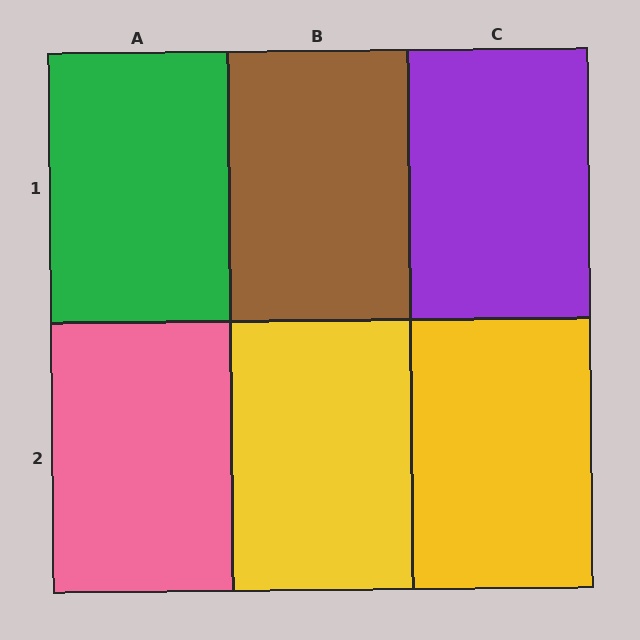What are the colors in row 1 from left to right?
Green, brown, purple.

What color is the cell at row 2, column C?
Yellow.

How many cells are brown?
1 cell is brown.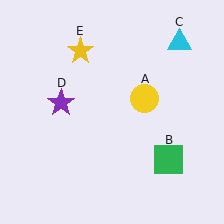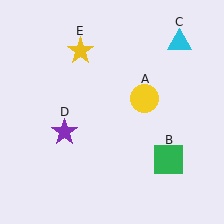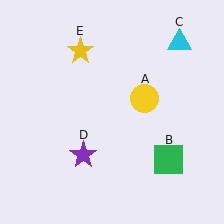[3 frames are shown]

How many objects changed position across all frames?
1 object changed position: purple star (object D).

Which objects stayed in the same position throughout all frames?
Yellow circle (object A) and green square (object B) and cyan triangle (object C) and yellow star (object E) remained stationary.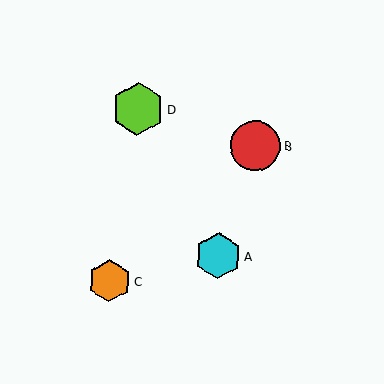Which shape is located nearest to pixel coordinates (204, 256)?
The cyan hexagon (labeled A) at (218, 256) is nearest to that location.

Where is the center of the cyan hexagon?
The center of the cyan hexagon is at (218, 256).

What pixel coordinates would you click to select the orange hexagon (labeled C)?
Click at (109, 281) to select the orange hexagon C.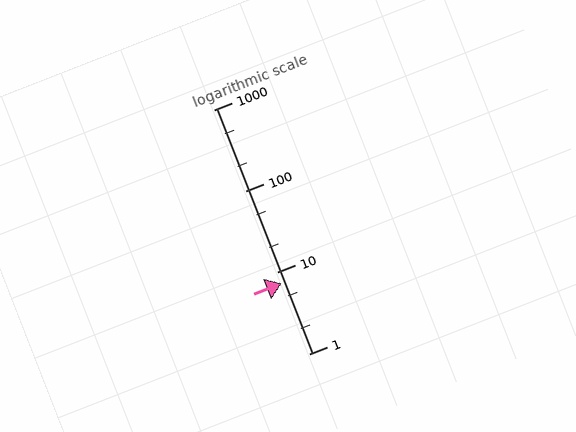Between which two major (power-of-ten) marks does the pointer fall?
The pointer is between 1 and 10.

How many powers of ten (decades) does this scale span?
The scale spans 3 decades, from 1 to 1000.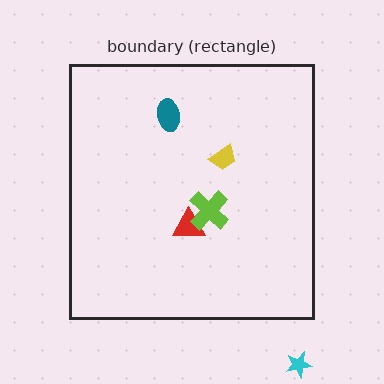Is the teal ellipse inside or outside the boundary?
Inside.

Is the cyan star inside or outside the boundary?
Outside.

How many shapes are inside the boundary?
4 inside, 1 outside.